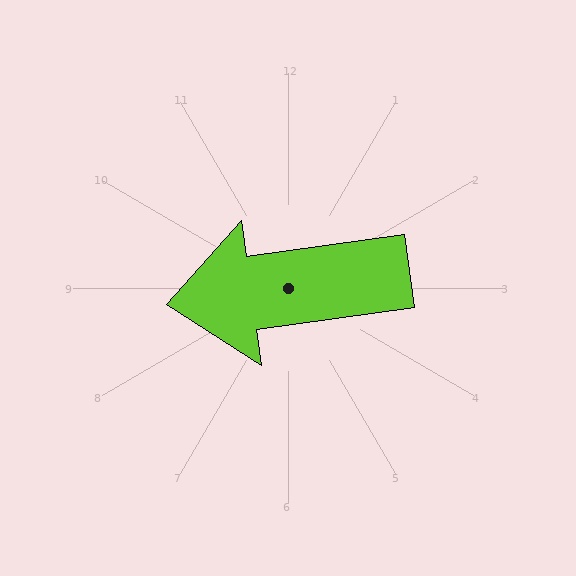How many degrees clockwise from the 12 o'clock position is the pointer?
Approximately 262 degrees.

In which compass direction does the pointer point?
West.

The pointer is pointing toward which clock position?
Roughly 9 o'clock.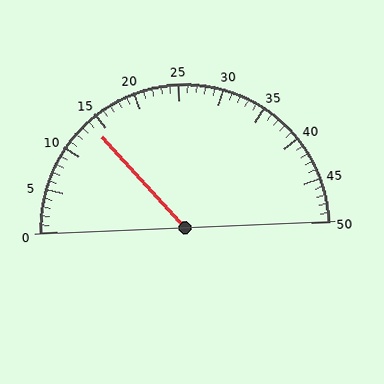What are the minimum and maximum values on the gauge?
The gauge ranges from 0 to 50.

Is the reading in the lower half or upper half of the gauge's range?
The reading is in the lower half of the range (0 to 50).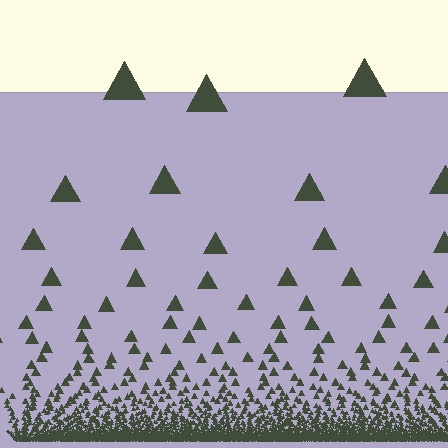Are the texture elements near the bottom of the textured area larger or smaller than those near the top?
Smaller. The gradient is inverted — elements near the bottom are smaller and denser.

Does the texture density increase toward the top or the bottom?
Density increases toward the bottom.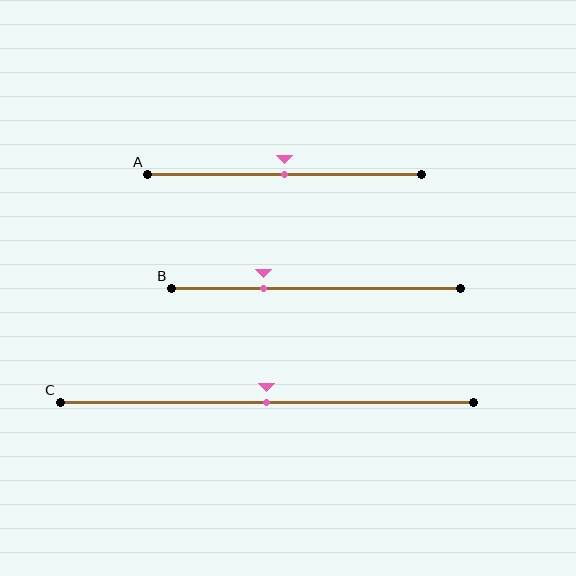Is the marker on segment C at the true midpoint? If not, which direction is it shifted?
Yes, the marker on segment C is at the true midpoint.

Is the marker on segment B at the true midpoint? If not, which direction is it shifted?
No, the marker on segment B is shifted to the left by about 18% of the segment length.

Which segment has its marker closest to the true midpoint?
Segment A has its marker closest to the true midpoint.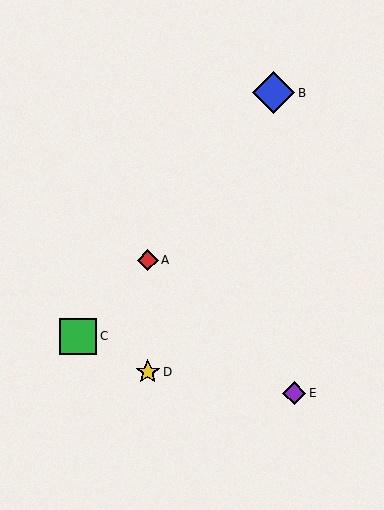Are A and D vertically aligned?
Yes, both are at x≈148.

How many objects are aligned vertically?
2 objects (A, D) are aligned vertically.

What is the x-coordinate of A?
Object A is at x≈148.